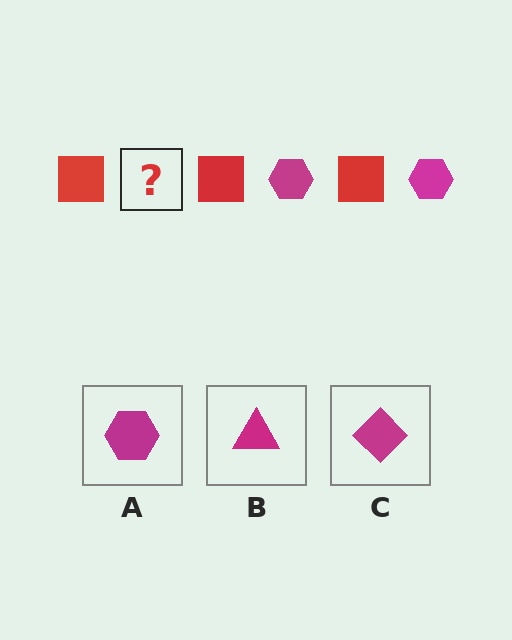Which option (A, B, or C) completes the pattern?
A.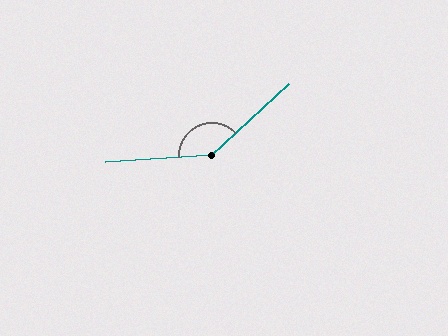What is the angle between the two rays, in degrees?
Approximately 140 degrees.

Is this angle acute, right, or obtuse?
It is obtuse.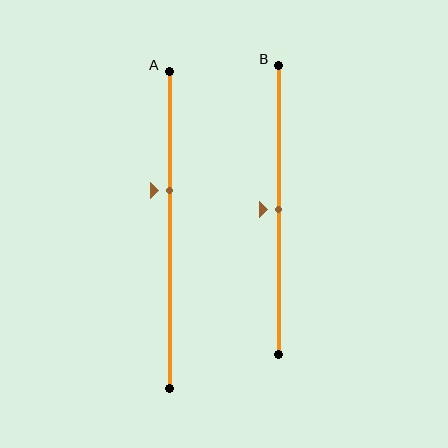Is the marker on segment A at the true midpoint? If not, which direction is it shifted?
No, the marker on segment A is shifted upward by about 12% of the segment length.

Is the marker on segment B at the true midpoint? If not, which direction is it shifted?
Yes, the marker on segment B is at the true midpoint.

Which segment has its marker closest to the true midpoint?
Segment B has its marker closest to the true midpoint.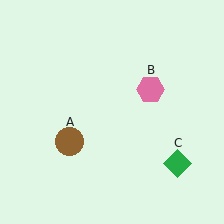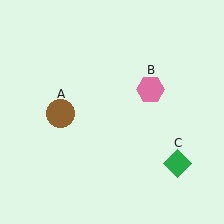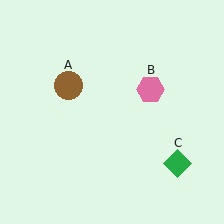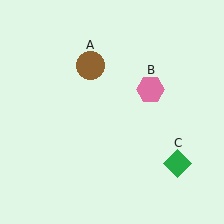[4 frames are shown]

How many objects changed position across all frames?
1 object changed position: brown circle (object A).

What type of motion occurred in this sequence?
The brown circle (object A) rotated clockwise around the center of the scene.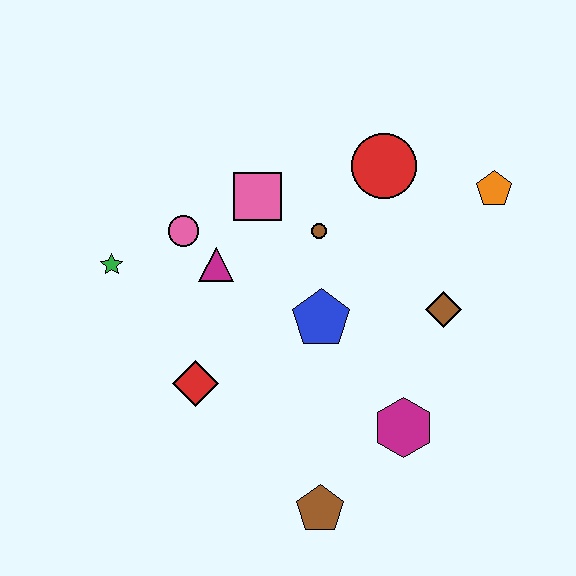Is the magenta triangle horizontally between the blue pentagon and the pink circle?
Yes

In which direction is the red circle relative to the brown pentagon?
The red circle is above the brown pentagon.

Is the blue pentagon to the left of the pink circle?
No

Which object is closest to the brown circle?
The pink square is closest to the brown circle.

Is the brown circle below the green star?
No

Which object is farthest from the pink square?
The brown pentagon is farthest from the pink square.